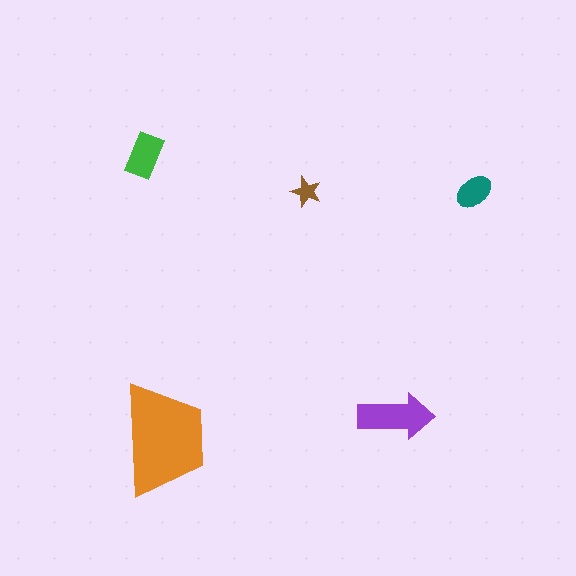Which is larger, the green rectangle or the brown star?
The green rectangle.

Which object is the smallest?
The brown star.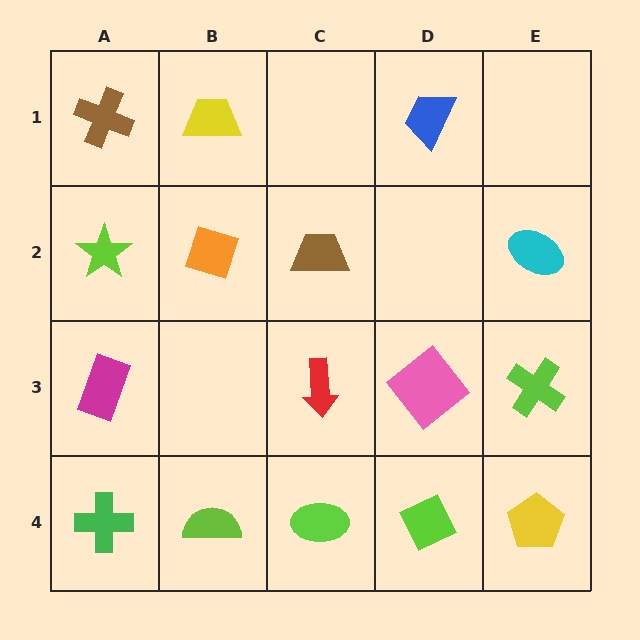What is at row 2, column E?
A cyan ellipse.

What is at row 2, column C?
A brown trapezoid.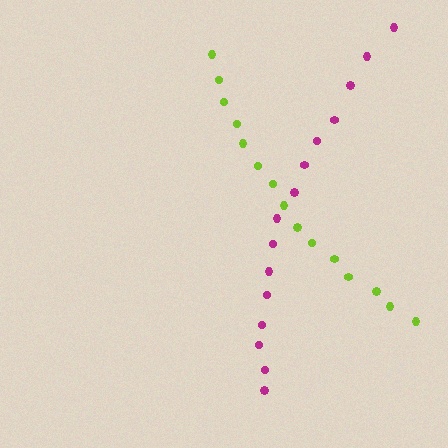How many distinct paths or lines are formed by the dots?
There are 2 distinct paths.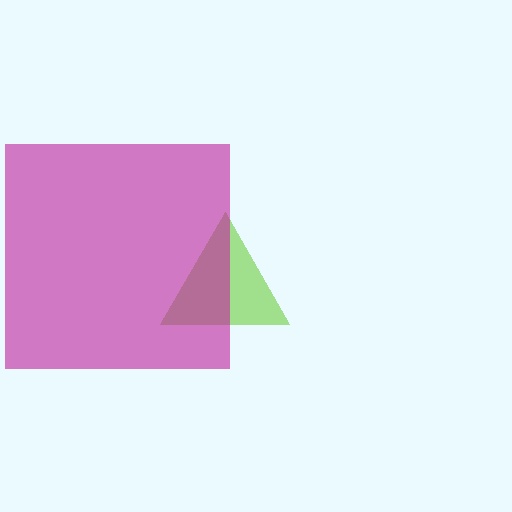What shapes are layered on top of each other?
The layered shapes are: a lime triangle, a magenta square.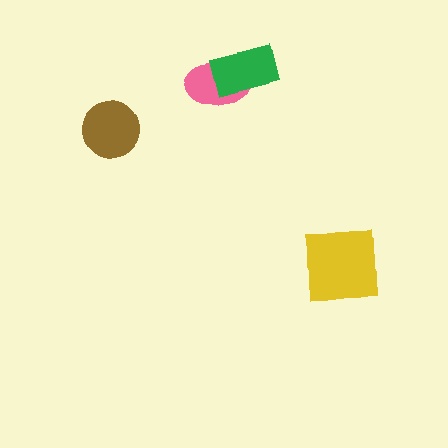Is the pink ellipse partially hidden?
Yes, it is partially covered by another shape.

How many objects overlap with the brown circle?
0 objects overlap with the brown circle.